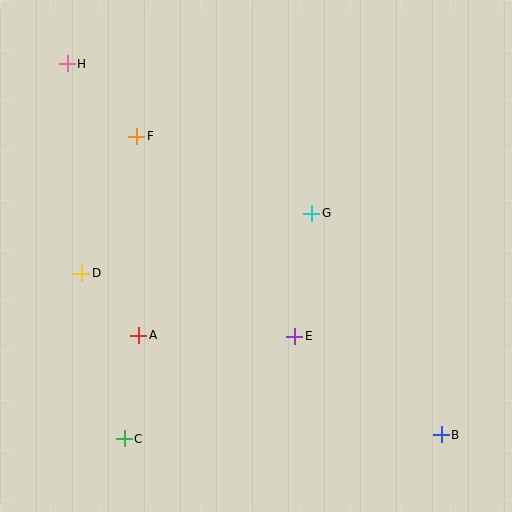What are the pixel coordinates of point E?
Point E is at (295, 336).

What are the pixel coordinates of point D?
Point D is at (82, 273).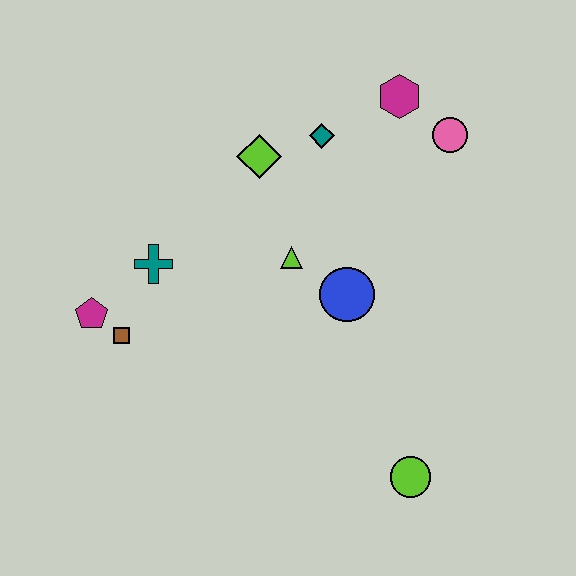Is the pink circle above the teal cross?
Yes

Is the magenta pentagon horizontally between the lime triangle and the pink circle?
No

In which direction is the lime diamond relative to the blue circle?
The lime diamond is above the blue circle.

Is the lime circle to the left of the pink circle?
Yes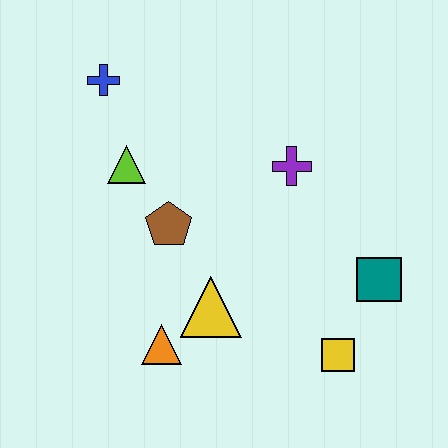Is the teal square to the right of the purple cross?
Yes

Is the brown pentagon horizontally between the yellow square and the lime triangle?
Yes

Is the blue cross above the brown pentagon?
Yes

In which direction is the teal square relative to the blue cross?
The teal square is to the right of the blue cross.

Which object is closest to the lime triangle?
The brown pentagon is closest to the lime triangle.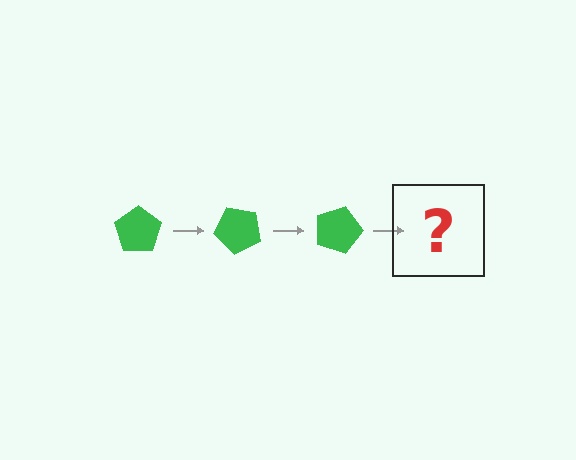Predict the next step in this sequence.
The next step is a green pentagon rotated 135 degrees.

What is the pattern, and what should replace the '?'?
The pattern is that the pentagon rotates 45 degrees each step. The '?' should be a green pentagon rotated 135 degrees.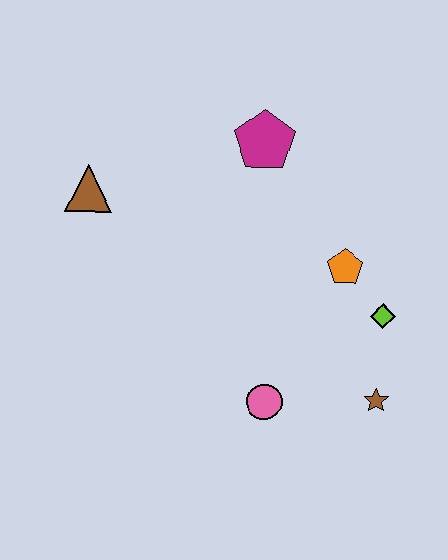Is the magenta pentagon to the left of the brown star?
Yes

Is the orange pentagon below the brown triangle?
Yes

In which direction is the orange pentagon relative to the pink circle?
The orange pentagon is above the pink circle.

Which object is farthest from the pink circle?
The brown triangle is farthest from the pink circle.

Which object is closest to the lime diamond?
The orange pentagon is closest to the lime diamond.